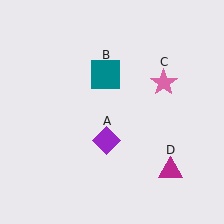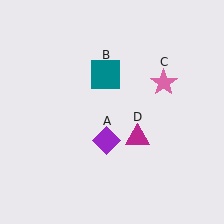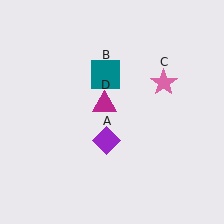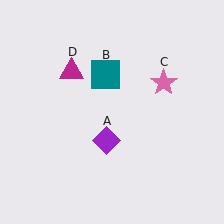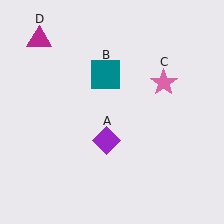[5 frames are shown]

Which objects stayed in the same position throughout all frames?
Purple diamond (object A) and teal square (object B) and pink star (object C) remained stationary.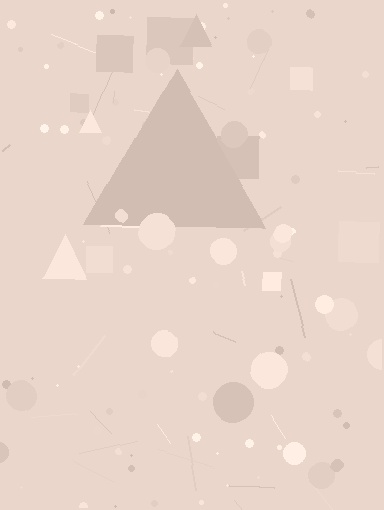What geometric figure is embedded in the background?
A triangle is embedded in the background.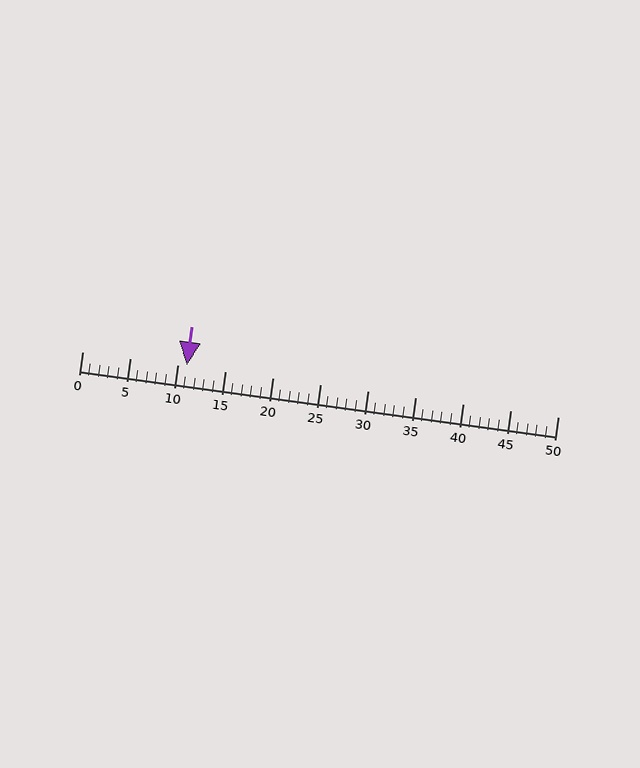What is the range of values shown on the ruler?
The ruler shows values from 0 to 50.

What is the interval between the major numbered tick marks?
The major tick marks are spaced 5 units apart.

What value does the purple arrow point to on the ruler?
The purple arrow points to approximately 11.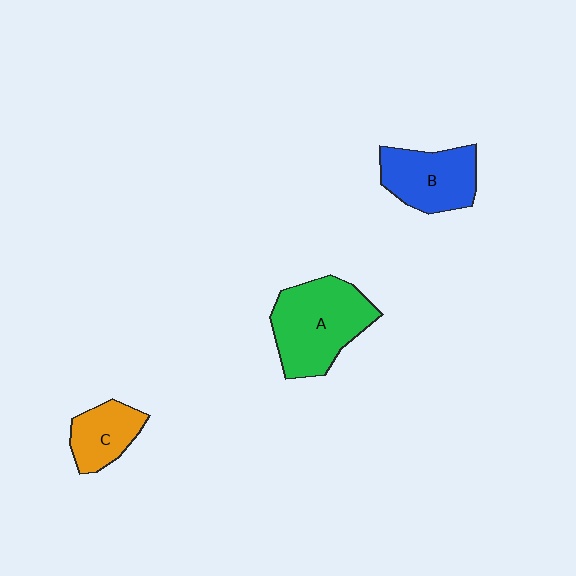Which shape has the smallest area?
Shape C (orange).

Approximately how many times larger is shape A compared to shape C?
Approximately 2.0 times.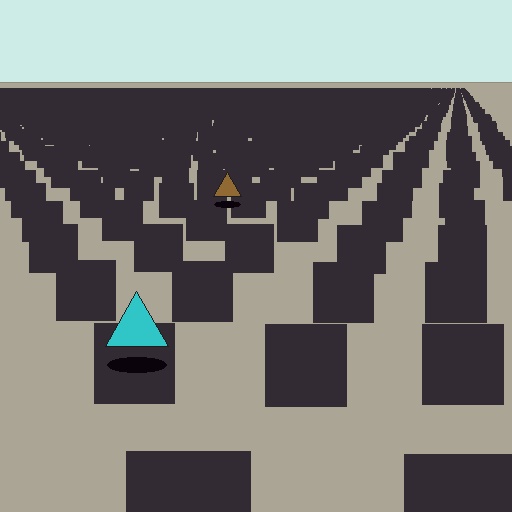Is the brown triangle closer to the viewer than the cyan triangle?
No. The cyan triangle is closer — you can tell from the texture gradient: the ground texture is coarser near it.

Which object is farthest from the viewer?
The brown triangle is farthest from the viewer. It appears smaller and the ground texture around it is denser.